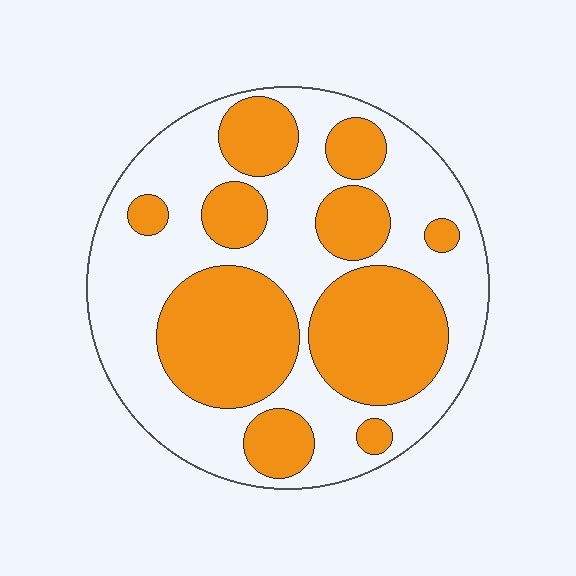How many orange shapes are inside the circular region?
10.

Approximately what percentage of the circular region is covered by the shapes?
Approximately 45%.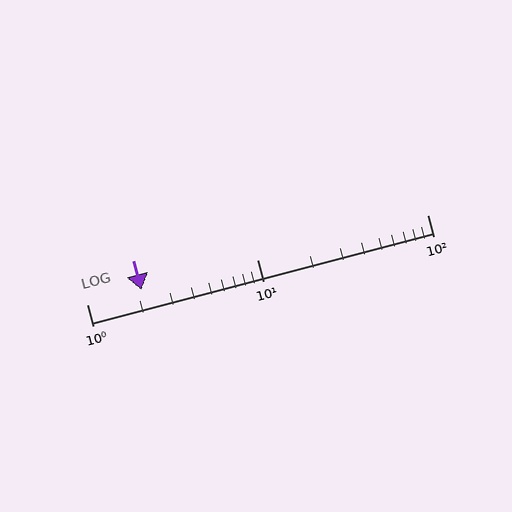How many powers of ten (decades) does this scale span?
The scale spans 2 decades, from 1 to 100.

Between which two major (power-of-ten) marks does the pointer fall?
The pointer is between 1 and 10.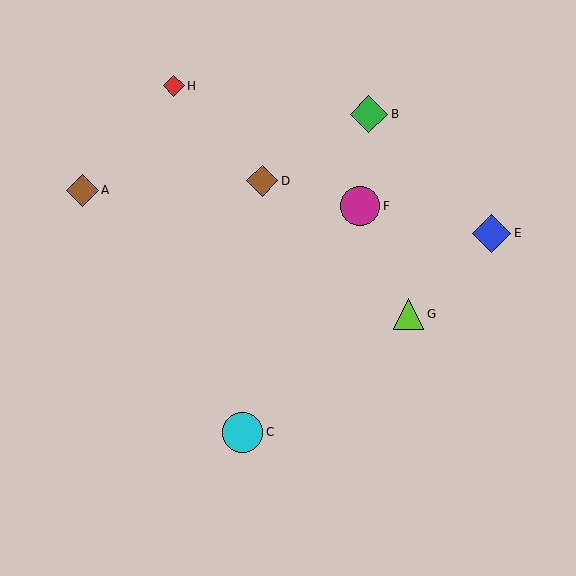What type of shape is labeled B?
Shape B is a green diamond.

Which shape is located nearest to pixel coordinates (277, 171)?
The brown diamond (labeled D) at (262, 181) is nearest to that location.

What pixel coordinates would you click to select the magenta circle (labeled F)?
Click at (360, 206) to select the magenta circle F.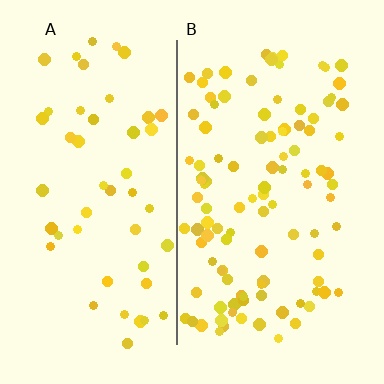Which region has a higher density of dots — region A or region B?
B (the right).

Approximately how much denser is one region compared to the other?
Approximately 2.1× — region B over region A.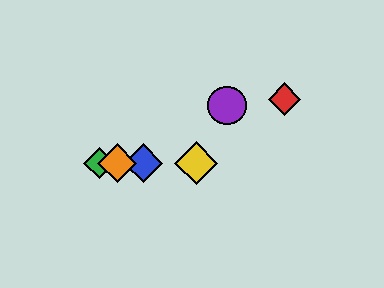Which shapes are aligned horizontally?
The blue diamond, the green diamond, the yellow diamond, the orange diamond are aligned horizontally.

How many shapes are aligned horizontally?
4 shapes (the blue diamond, the green diamond, the yellow diamond, the orange diamond) are aligned horizontally.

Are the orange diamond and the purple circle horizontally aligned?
No, the orange diamond is at y≈163 and the purple circle is at y≈105.